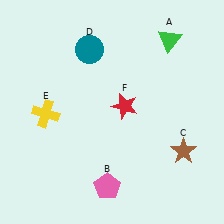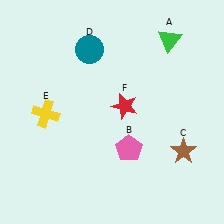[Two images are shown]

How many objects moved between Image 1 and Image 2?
1 object moved between the two images.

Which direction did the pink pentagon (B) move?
The pink pentagon (B) moved up.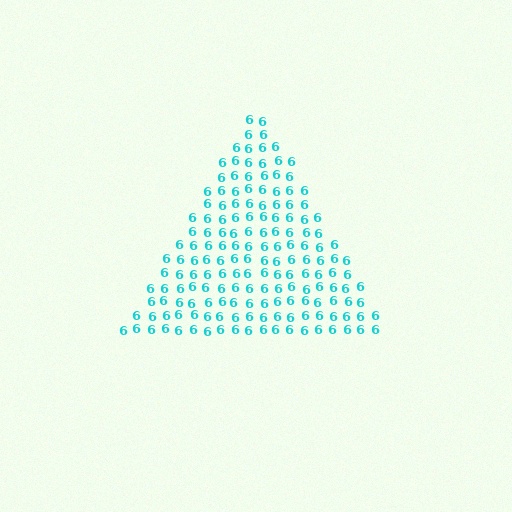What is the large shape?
The large shape is a triangle.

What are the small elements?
The small elements are digit 6's.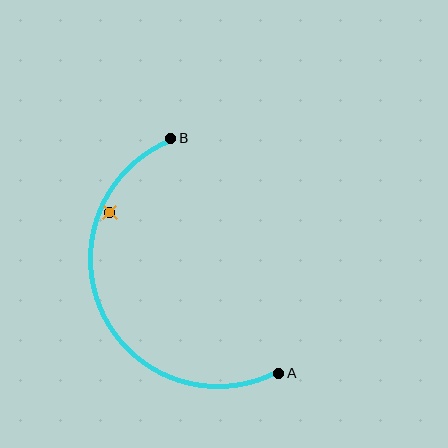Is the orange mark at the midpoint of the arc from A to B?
No — the orange mark does not lie on the arc at all. It sits slightly inside the curve.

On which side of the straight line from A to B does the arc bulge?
The arc bulges to the left of the straight line connecting A and B.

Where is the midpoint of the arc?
The arc midpoint is the point on the curve farthest from the straight line joining A and B. It sits to the left of that line.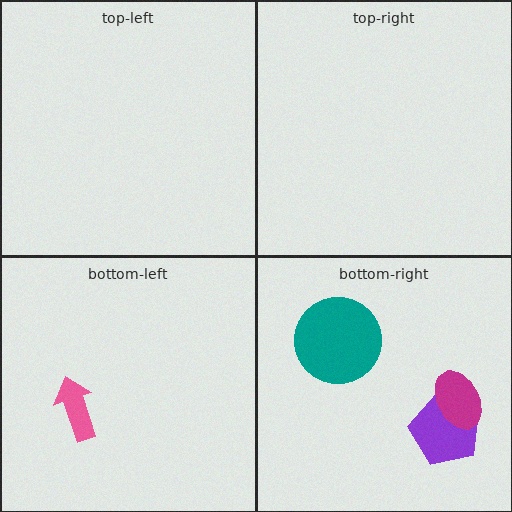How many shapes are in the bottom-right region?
3.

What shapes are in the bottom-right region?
The teal circle, the purple pentagon, the magenta ellipse.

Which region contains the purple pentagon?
The bottom-right region.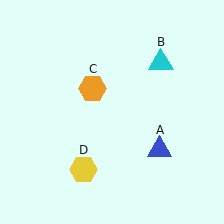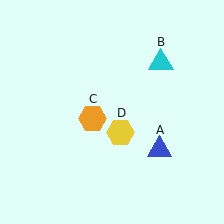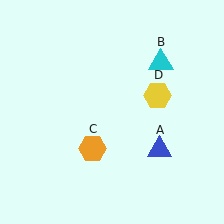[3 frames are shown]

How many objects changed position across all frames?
2 objects changed position: orange hexagon (object C), yellow hexagon (object D).